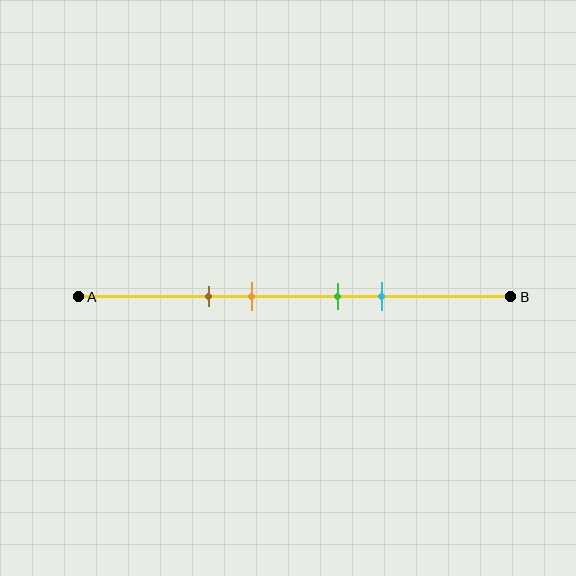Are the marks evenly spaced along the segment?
No, the marks are not evenly spaced.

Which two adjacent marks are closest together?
The green and cyan marks are the closest adjacent pair.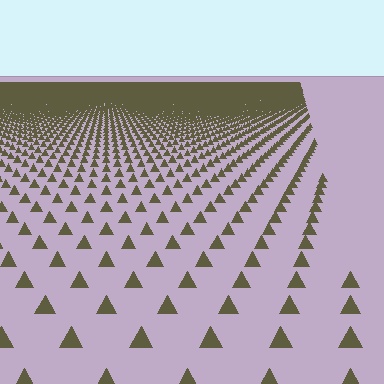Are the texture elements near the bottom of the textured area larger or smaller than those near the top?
Larger. Near the bottom, elements are closer to the viewer and appear at a bigger on-screen size.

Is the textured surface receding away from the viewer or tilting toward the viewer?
The surface is receding away from the viewer. Texture elements get smaller and denser toward the top.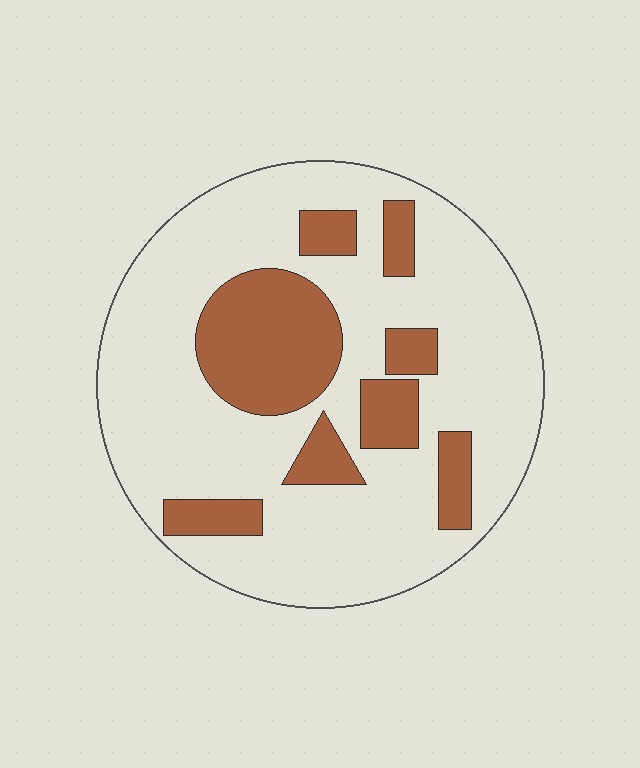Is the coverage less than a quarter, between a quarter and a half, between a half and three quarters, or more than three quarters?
Less than a quarter.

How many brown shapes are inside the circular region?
8.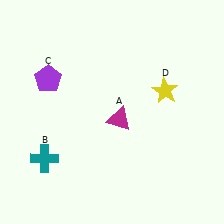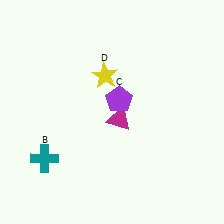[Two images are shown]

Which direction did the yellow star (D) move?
The yellow star (D) moved left.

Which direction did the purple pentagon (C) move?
The purple pentagon (C) moved right.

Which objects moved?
The objects that moved are: the purple pentagon (C), the yellow star (D).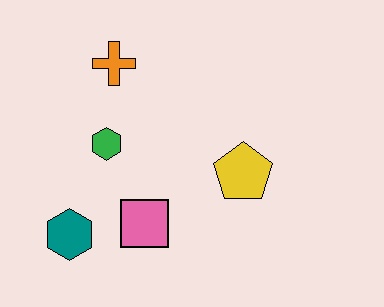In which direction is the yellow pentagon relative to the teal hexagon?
The yellow pentagon is to the right of the teal hexagon.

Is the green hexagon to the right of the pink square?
No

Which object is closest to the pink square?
The teal hexagon is closest to the pink square.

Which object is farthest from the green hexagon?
The yellow pentagon is farthest from the green hexagon.